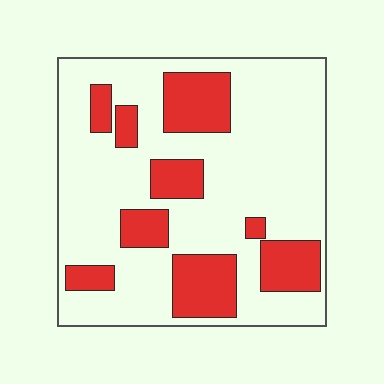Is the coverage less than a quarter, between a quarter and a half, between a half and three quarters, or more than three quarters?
Between a quarter and a half.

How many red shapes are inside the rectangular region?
9.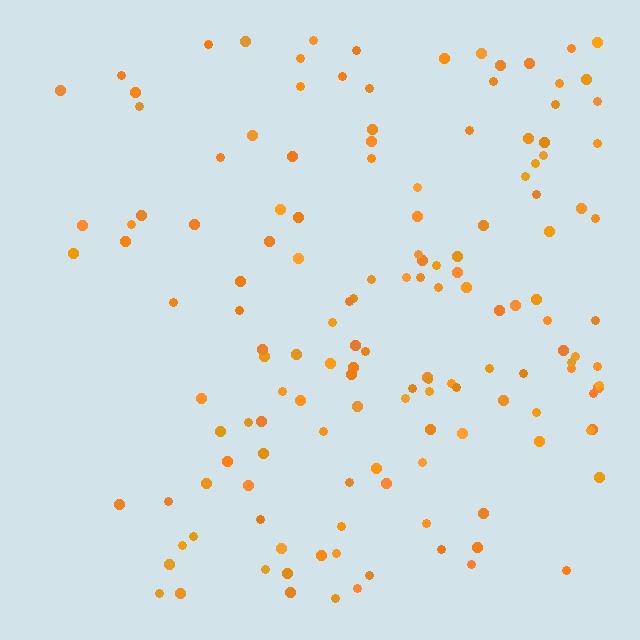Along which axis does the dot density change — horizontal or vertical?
Horizontal.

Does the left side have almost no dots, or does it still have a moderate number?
Still a moderate number, just noticeably fewer than the right.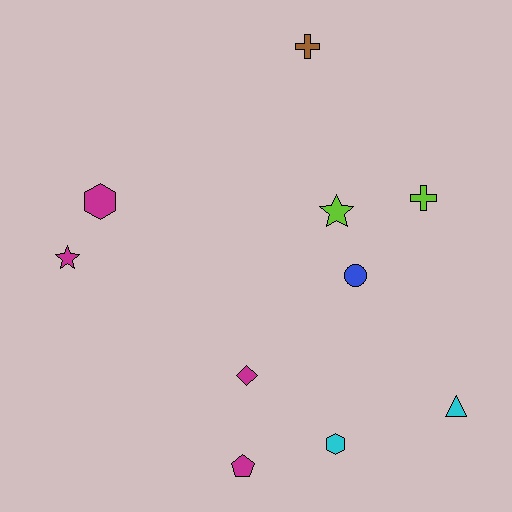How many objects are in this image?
There are 10 objects.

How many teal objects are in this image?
There are no teal objects.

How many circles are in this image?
There is 1 circle.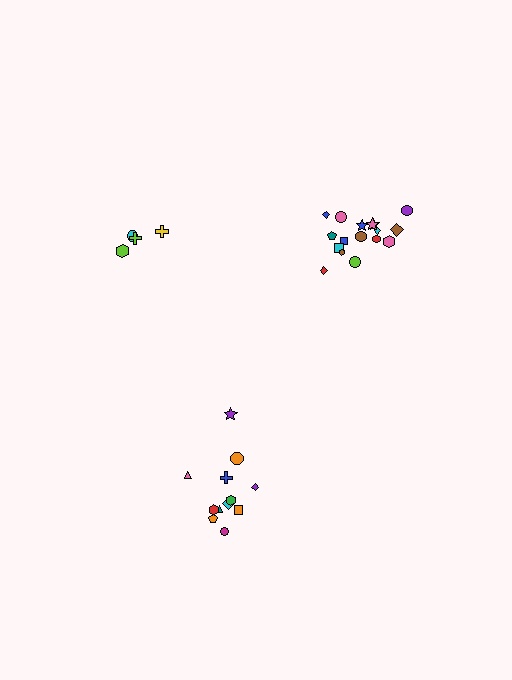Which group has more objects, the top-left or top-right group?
The top-right group.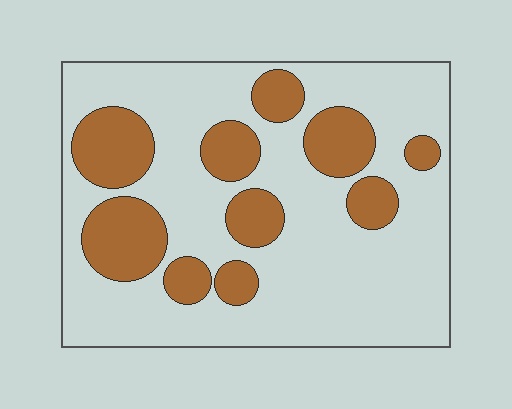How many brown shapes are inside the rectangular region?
10.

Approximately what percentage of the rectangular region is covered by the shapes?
Approximately 25%.